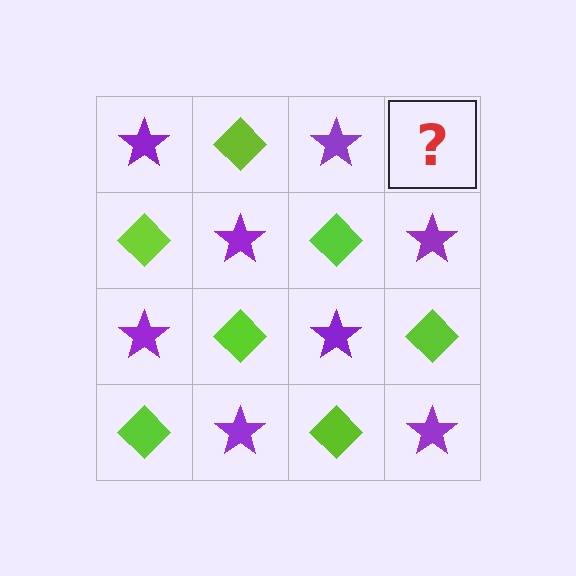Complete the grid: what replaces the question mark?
The question mark should be replaced with a lime diamond.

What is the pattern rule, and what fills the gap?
The rule is that it alternates purple star and lime diamond in a checkerboard pattern. The gap should be filled with a lime diamond.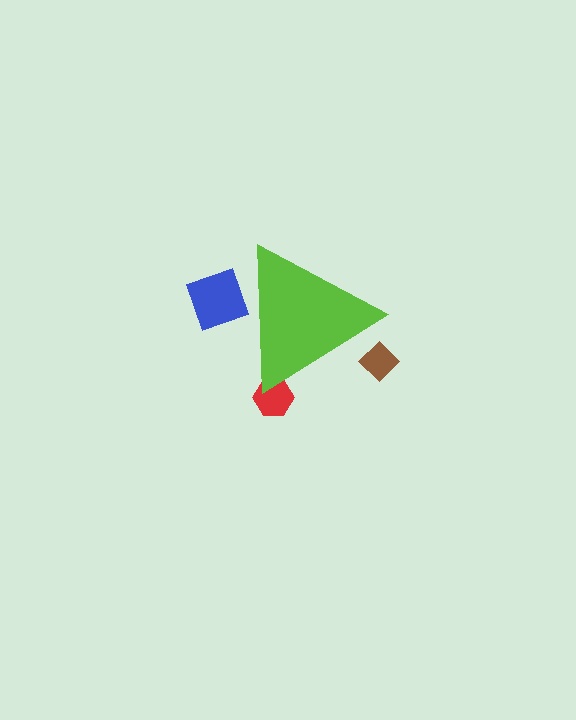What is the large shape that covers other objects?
A lime triangle.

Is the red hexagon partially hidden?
Yes, the red hexagon is partially hidden behind the lime triangle.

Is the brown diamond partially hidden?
Yes, the brown diamond is partially hidden behind the lime triangle.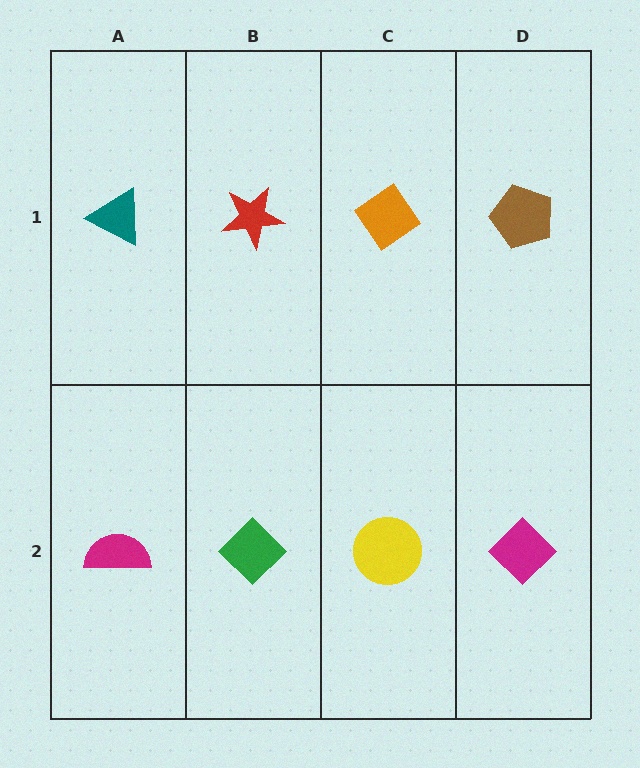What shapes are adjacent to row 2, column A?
A teal triangle (row 1, column A), a green diamond (row 2, column B).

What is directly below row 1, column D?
A magenta diamond.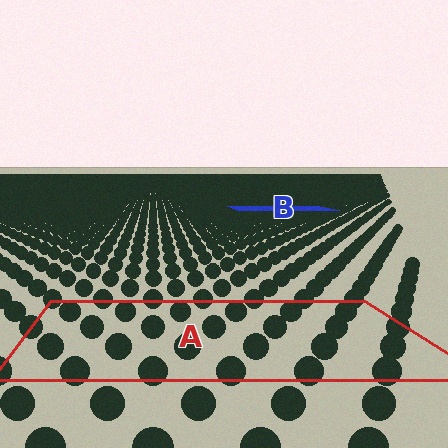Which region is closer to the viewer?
Region A is closer. The texture elements there are larger and more spread out.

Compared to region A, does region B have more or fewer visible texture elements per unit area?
Region B has more texture elements per unit area — they are packed more densely because it is farther away.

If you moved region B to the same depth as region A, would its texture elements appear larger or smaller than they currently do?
They would appear larger. At a closer depth, the same texture elements are projected at a bigger on-screen size.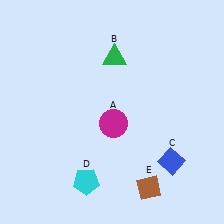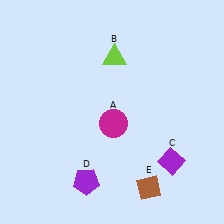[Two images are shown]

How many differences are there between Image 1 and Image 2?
There are 3 differences between the two images.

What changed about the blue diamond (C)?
In Image 1, C is blue. In Image 2, it changed to purple.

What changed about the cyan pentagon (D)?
In Image 1, D is cyan. In Image 2, it changed to purple.